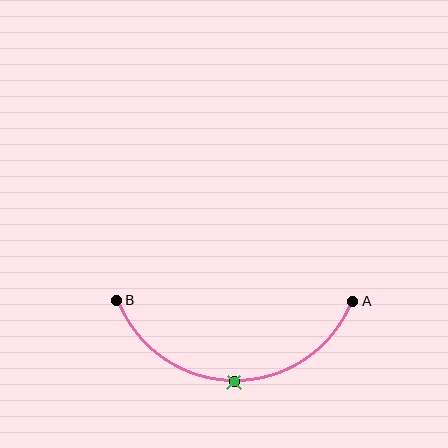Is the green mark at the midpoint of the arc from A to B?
Yes. The green mark lies on the arc at equal arc-length from both A and B — it is the arc midpoint.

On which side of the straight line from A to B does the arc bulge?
The arc bulges below the straight line connecting A and B.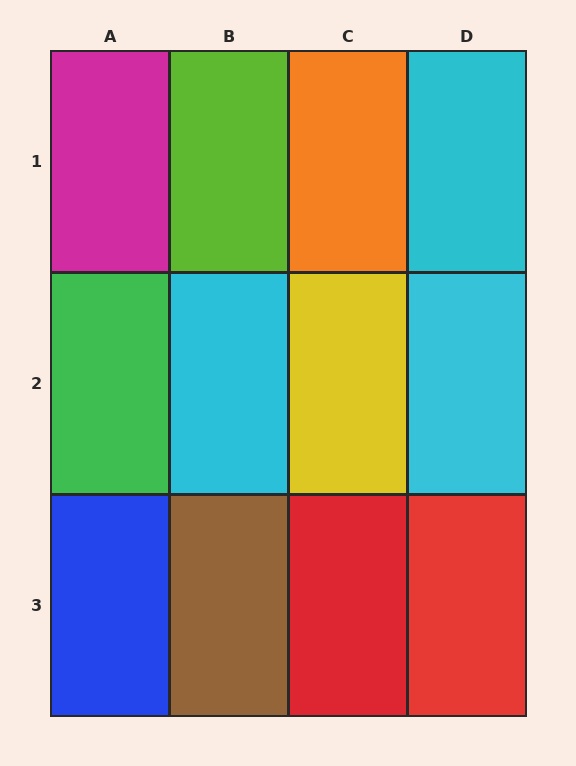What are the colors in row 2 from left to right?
Green, cyan, yellow, cyan.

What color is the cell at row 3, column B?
Brown.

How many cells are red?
2 cells are red.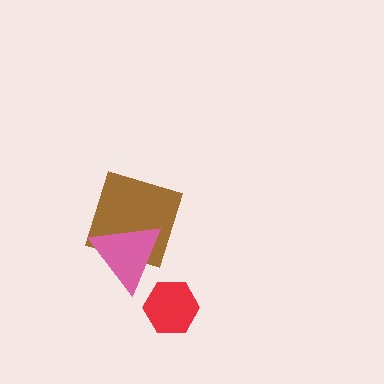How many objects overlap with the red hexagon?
0 objects overlap with the red hexagon.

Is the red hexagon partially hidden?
No, no other shape covers it.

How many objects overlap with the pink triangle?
1 object overlaps with the pink triangle.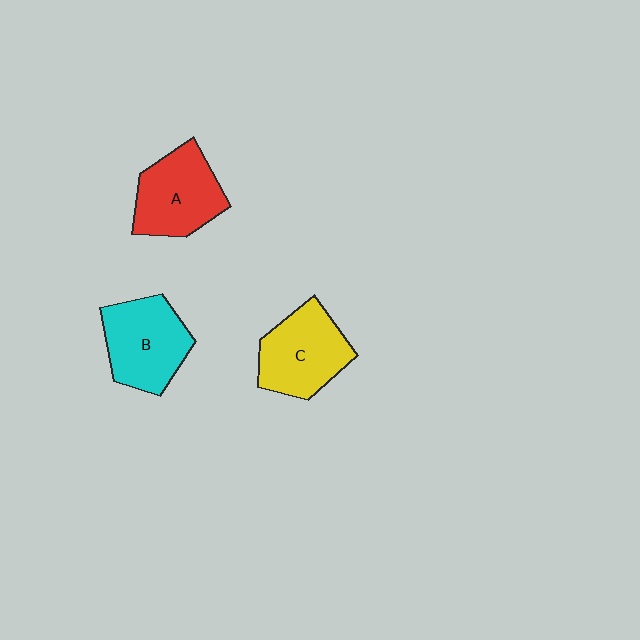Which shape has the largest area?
Shape B (cyan).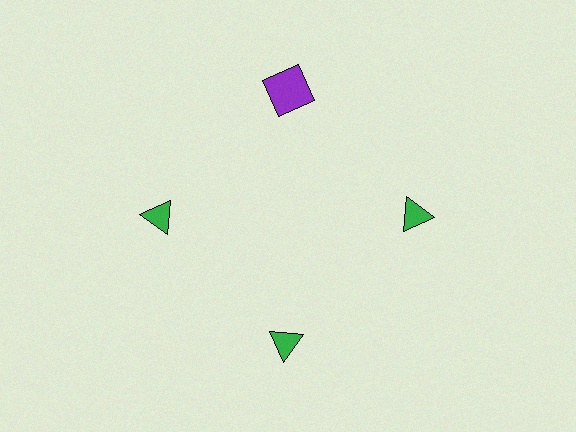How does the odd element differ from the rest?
It differs in both color (purple instead of green) and shape (square instead of triangle).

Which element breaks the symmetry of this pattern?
The purple square at roughly the 12 o'clock position breaks the symmetry. All other shapes are green triangles.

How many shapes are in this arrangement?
There are 4 shapes arranged in a ring pattern.